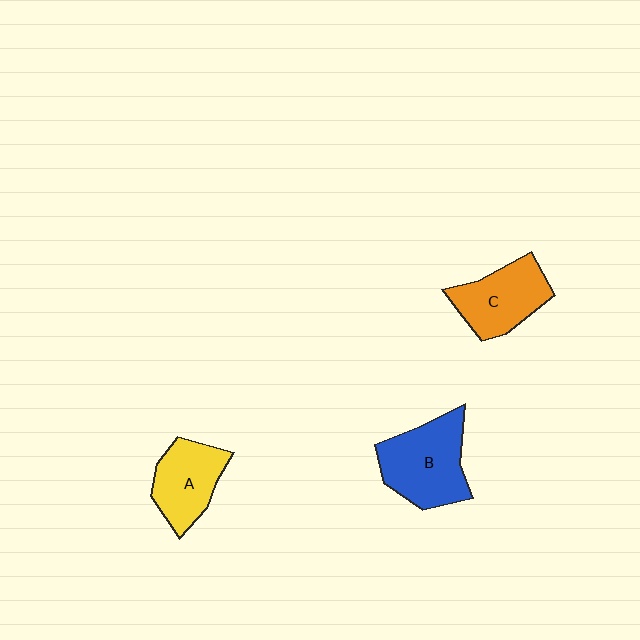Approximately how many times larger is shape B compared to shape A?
Approximately 1.3 times.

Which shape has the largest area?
Shape B (blue).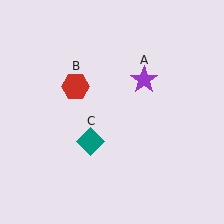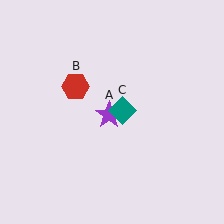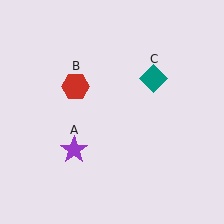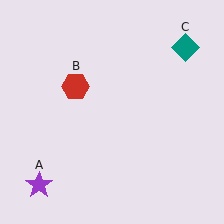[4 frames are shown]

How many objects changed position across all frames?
2 objects changed position: purple star (object A), teal diamond (object C).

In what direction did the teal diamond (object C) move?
The teal diamond (object C) moved up and to the right.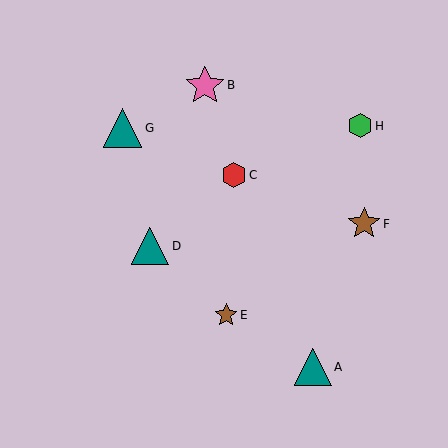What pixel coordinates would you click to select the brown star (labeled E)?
Click at (226, 315) to select the brown star E.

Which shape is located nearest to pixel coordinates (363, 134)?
The green hexagon (labeled H) at (360, 126) is nearest to that location.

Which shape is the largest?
The pink star (labeled B) is the largest.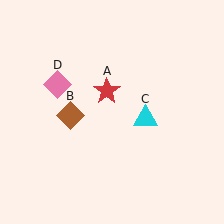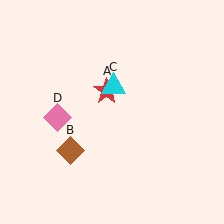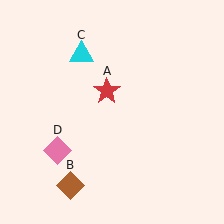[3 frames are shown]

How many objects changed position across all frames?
3 objects changed position: brown diamond (object B), cyan triangle (object C), pink diamond (object D).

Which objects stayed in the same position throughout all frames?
Red star (object A) remained stationary.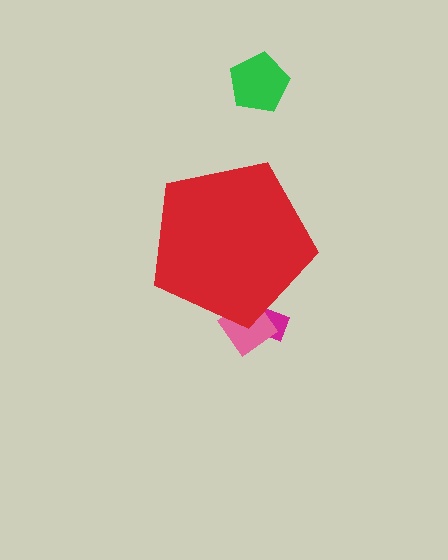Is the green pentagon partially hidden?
No, the green pentagon is fully visible.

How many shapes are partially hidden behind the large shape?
2 shapes are partially hidden.